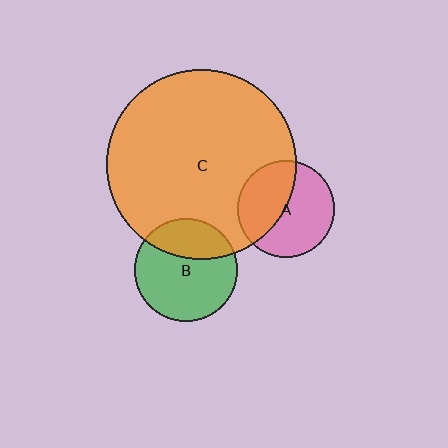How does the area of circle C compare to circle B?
Approximately 3.4 times.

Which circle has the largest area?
Circle C (orange).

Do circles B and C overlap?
Yes.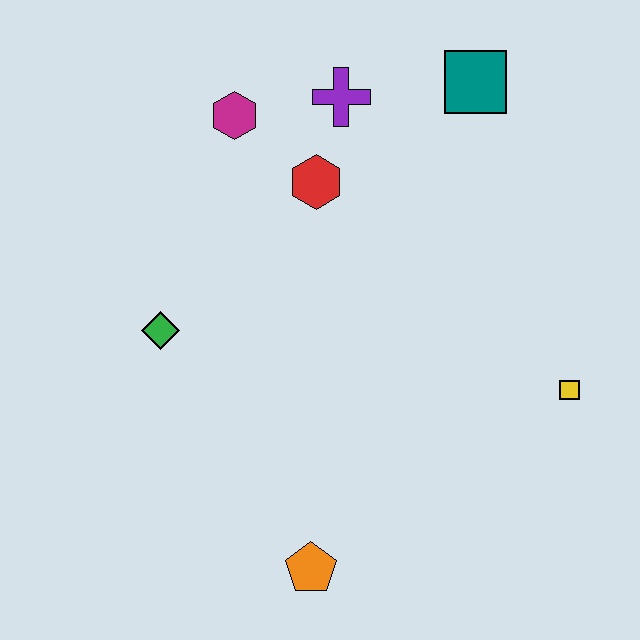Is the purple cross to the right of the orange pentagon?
Yes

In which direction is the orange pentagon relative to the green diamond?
The orange pentagon is below the green diamond.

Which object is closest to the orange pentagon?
The green diamond is closest to the orange pentagon.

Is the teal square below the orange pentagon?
No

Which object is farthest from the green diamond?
The yellow square is farthest from the green diamond.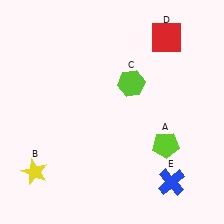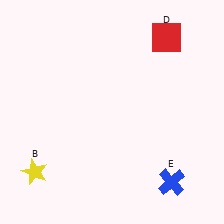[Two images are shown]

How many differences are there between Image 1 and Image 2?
There are 2 differences between the two images.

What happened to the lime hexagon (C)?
The lime hexagon (C) was removed in Image 2. It was in the top-right area of Image 1.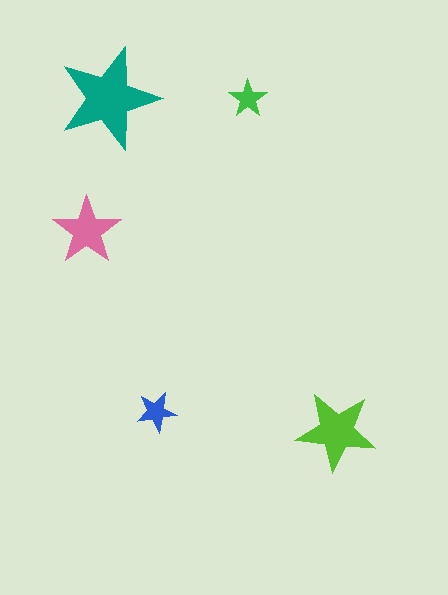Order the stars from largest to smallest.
the teal one, the lime one, the pink one, the blue one, the green one.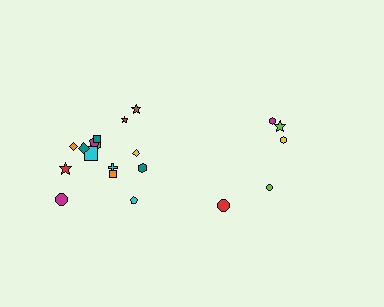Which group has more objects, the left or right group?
The left group.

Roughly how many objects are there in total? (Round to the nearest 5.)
Roughly 20 objects in total.